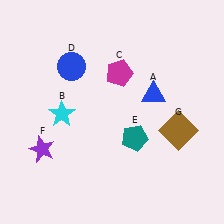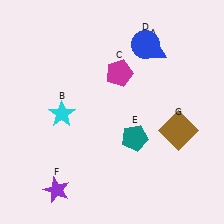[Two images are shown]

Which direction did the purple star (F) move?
The purple star (F) moved down.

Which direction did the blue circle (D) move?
The blue circle (D) moved right.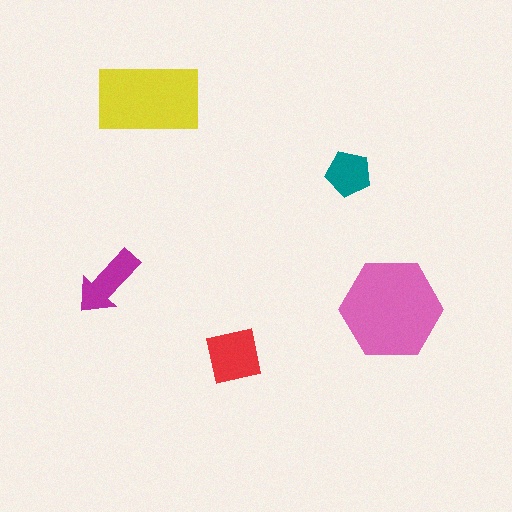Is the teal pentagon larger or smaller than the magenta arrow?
Smaller.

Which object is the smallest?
The teal pentagon.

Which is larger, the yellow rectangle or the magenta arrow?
The yellow rectangle.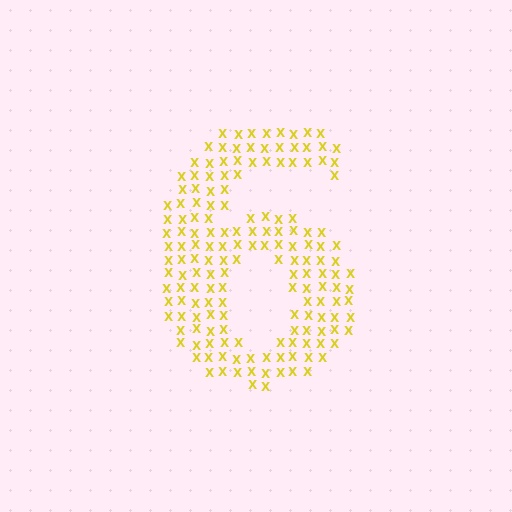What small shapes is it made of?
It is made of small letter X's.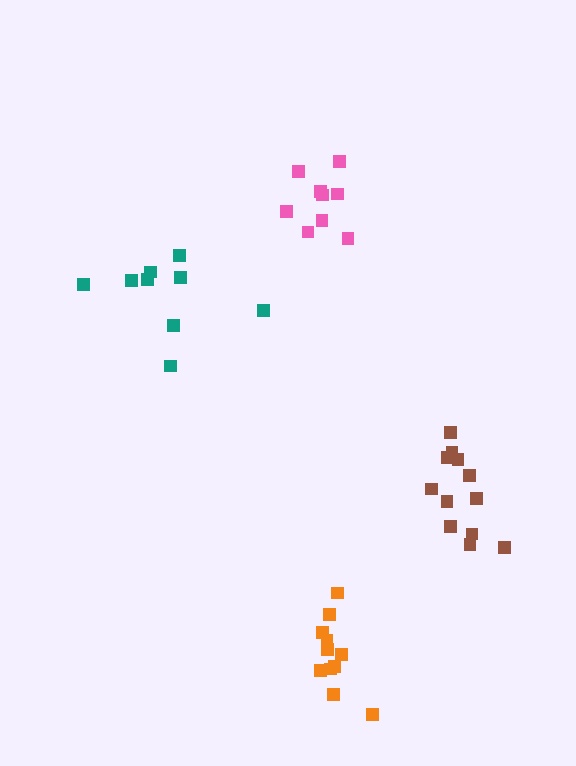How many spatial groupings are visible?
There are 4 spatial groupings.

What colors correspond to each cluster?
The clusters are colored: brown, orange, teal, pink.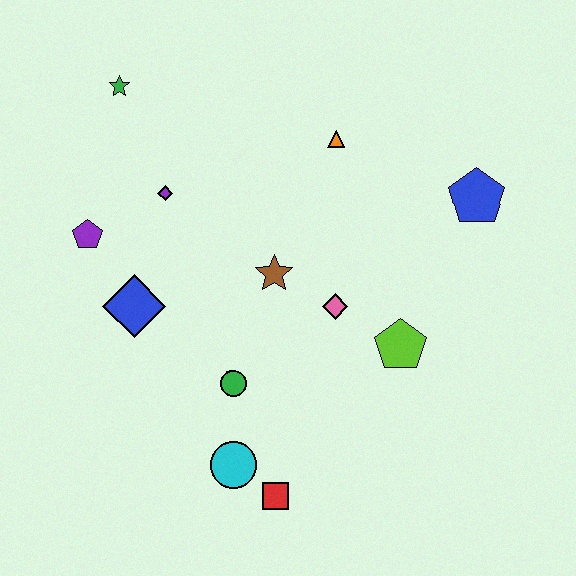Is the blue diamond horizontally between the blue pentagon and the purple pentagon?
Yes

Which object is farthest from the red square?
The green star is farthest from the red square.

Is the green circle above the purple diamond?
No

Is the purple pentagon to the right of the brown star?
No